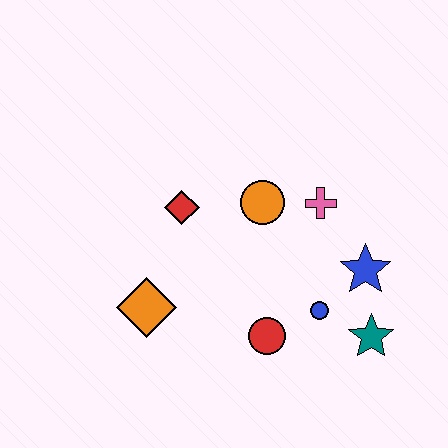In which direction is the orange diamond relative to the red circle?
The orange diamond is to the left of the red circle.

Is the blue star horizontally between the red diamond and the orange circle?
No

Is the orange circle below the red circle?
No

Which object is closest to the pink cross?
The orange circle is closest to the pink cross.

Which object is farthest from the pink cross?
The orange diamond is farthest from the pink cross.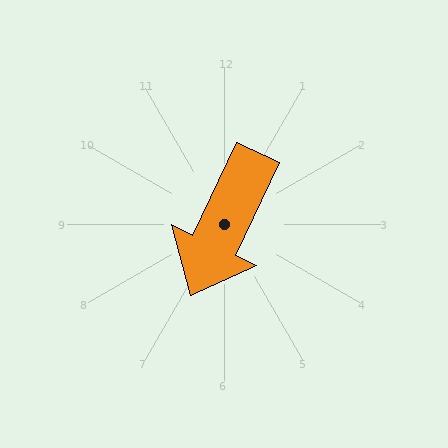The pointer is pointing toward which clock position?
Roughly 7 o'clock.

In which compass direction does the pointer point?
Southwest.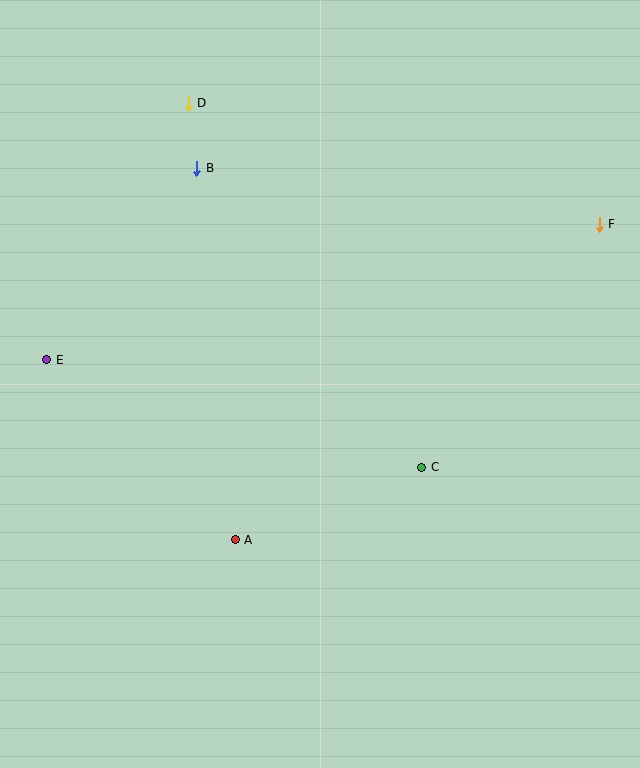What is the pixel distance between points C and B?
The distance between C and B is 375 pixels.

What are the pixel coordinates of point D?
Point D is at (188, 103).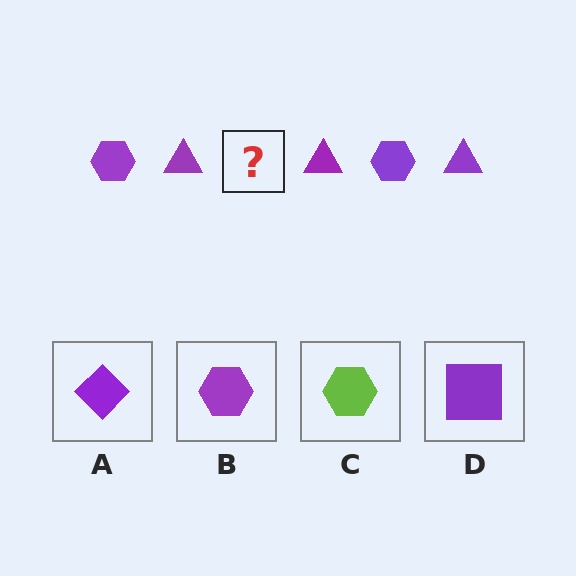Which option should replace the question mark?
Option B.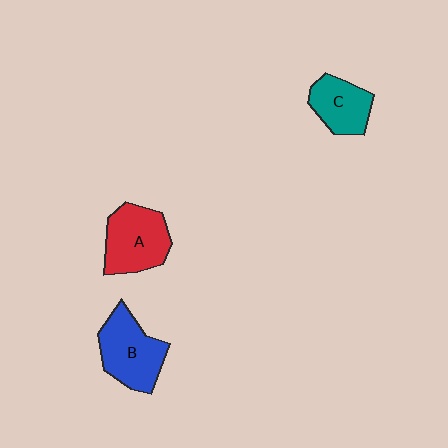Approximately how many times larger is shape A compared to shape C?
Approximately 1.4 times.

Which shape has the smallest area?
Shape C (teal).